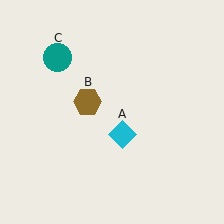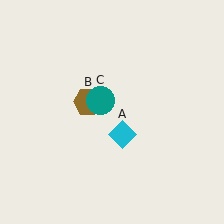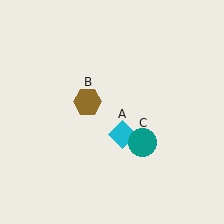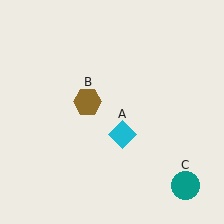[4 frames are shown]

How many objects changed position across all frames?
1 object changed position: teal circle (object C).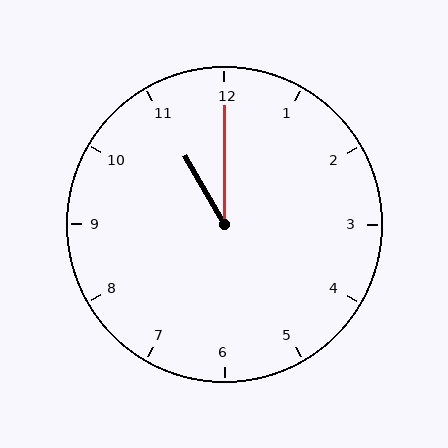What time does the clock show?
11:00.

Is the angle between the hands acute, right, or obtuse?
It is acute.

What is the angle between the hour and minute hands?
Approximately 30 degrees.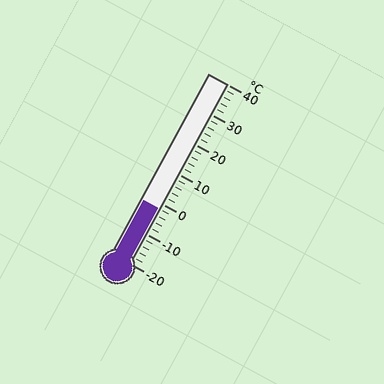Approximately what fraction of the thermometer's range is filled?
The thermometer is filled to approximately 30% of its range.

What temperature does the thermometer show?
The thermometer shows approximately -2°C.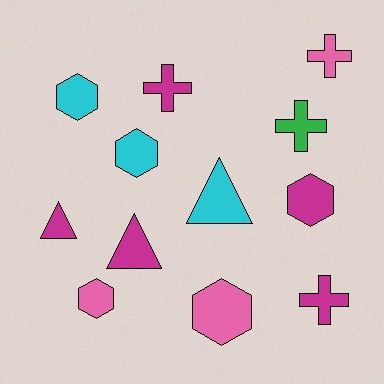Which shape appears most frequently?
Hexagon, with 5 objects.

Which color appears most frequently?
Magenta, with 5 objects.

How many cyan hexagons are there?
There are 2 cyan hexagons.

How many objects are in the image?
There are 12 objects.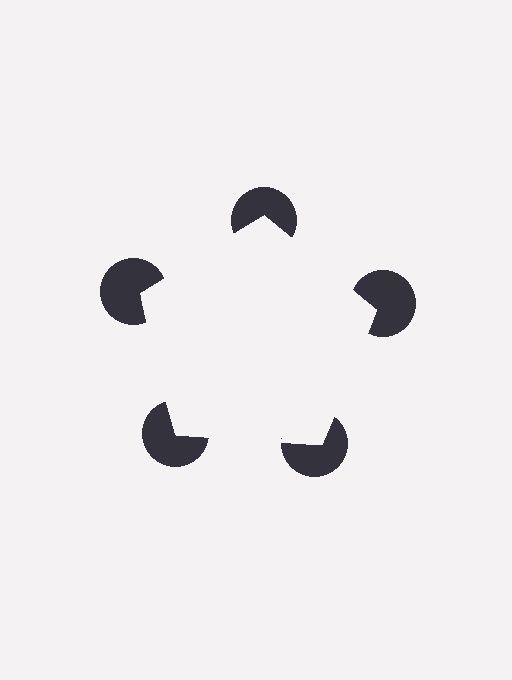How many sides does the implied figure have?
5 sides.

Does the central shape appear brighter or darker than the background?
It typically appears slightly brighter than the background, even though no actual brightness change is drawn.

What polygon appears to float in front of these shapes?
An illusory pentagon — its edges are inferred from the aligned wedge cuts in the pac-man discs, not physically drawn.